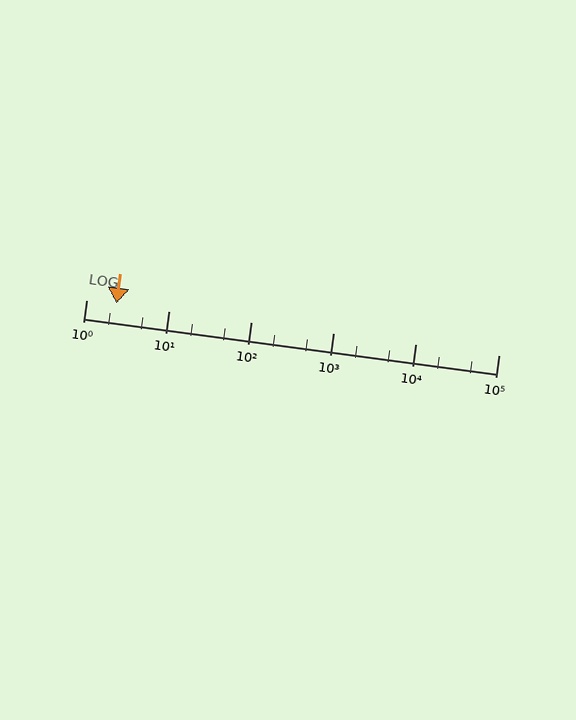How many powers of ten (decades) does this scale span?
The scale spans 5 decades, from 1 to 100000.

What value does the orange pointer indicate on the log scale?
The pointer indicates approximately 2.3.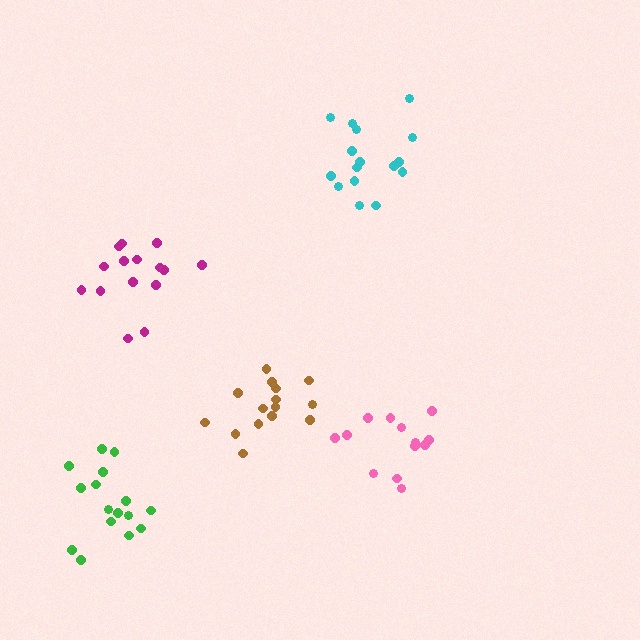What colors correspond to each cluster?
The clusters are colored: cyan, magenta, green, brown, pink.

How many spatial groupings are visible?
There are 5 spatial groupings.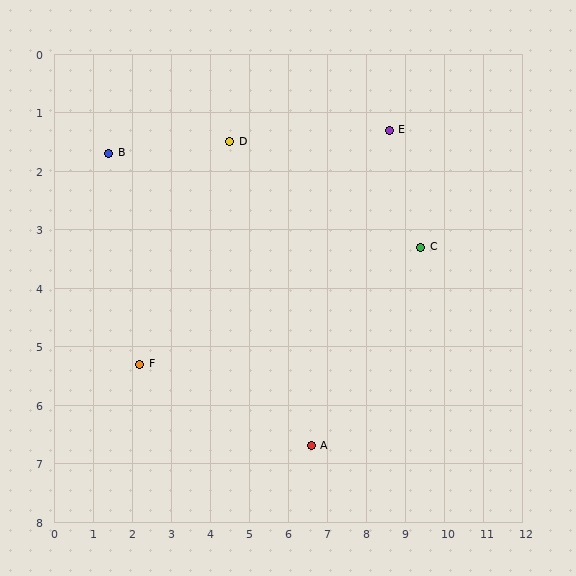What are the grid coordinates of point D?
Point D is at approximately (4.5, 1.5).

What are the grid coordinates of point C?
Point C is at approximately (9.4, 3.3).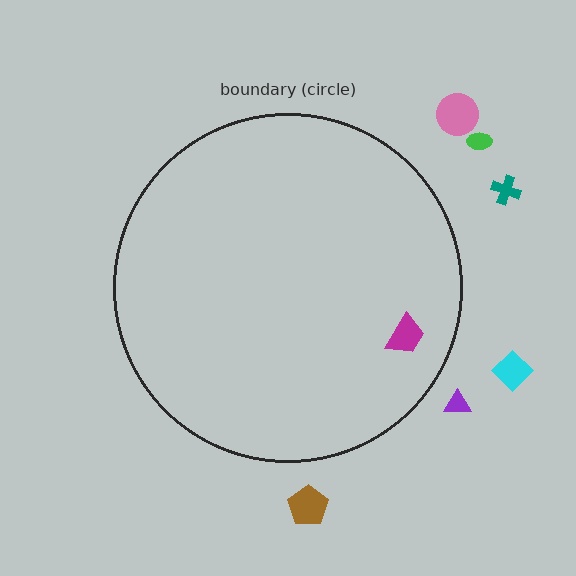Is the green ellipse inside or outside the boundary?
Outside.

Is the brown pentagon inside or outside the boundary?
Outside.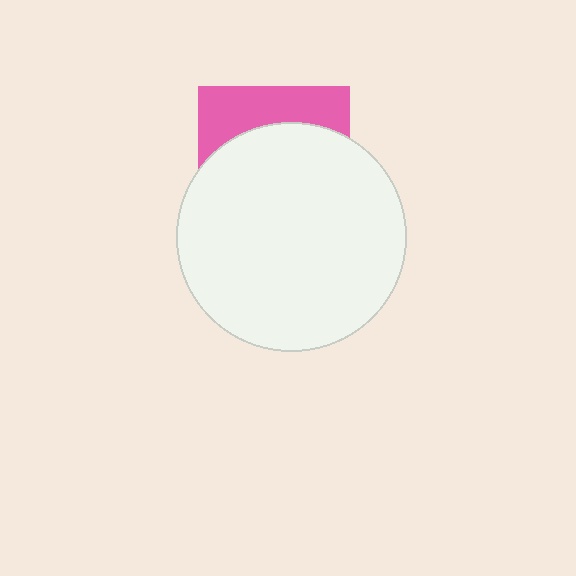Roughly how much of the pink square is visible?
A small part of it is visible (roughly 31%).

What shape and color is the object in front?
The object in front is a white circle.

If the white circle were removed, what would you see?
You would see the complete pink square.